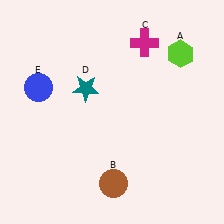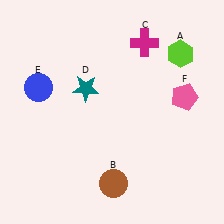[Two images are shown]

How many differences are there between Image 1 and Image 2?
There is 1 difference between the two images.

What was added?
A pink pentagon (F) was added in Image 2.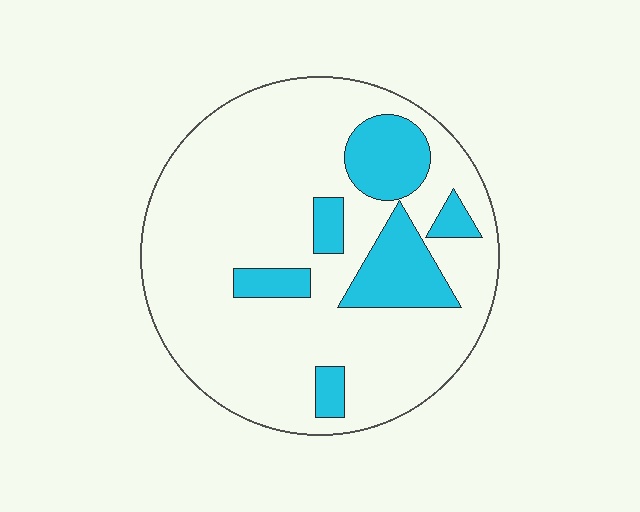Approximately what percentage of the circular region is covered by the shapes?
Approximately 20%.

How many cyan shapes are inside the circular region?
6.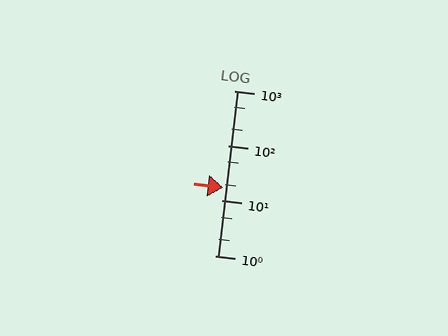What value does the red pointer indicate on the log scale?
The pointer indicates approximately 17.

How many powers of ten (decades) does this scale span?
The scale spans 3 decades, from 1 to 1000.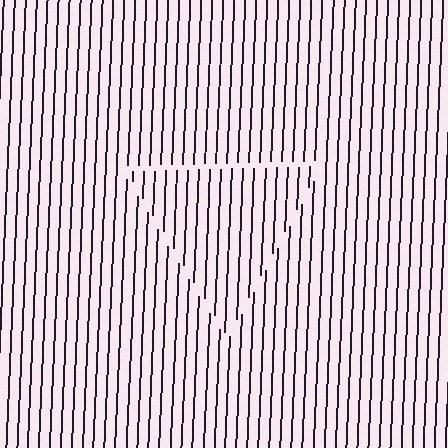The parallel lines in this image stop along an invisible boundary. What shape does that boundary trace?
An illusory triangle. The interior of the shape contains the same grating, shifted by half a period — the contour is defined by the phase discontinuity where line-ends from the inner and outer gratings abut.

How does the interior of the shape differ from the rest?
The interior of the shape contains the same grating, shifted by half a period — the contour is defined by the phase discontinuity where line-ends from the inner and outer gratings abut.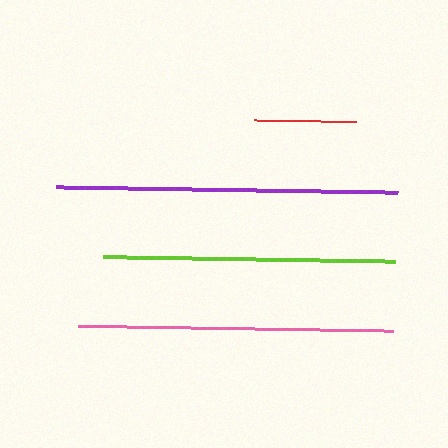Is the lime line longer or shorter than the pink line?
The pink line is longer than the lime line.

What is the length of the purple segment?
The purple segment is approximately 341 pixels long.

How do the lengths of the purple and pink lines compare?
The purple and pink lines are approximately the same length.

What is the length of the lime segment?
The lime segment is approximately 291 pixels long.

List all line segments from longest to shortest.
From longest to shortest: purple, pink, lime, red.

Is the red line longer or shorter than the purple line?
The purple line is longer than the red line.